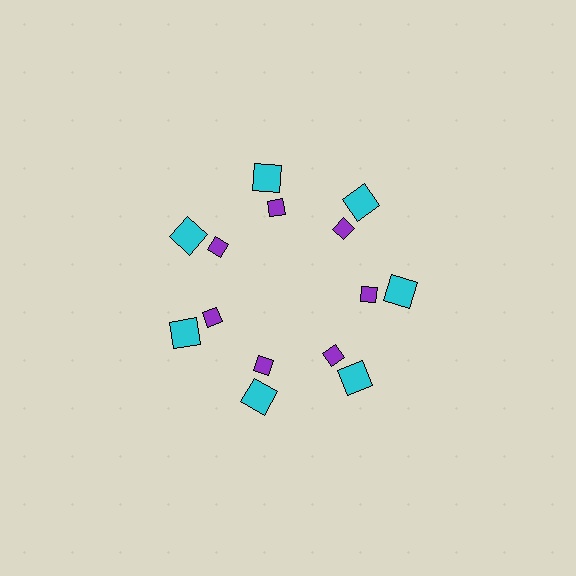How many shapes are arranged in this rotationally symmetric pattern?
There are 14 shapes, arranged in 7 groups of 2.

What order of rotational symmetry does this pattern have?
This pattern has 7-fold rotational symmetry.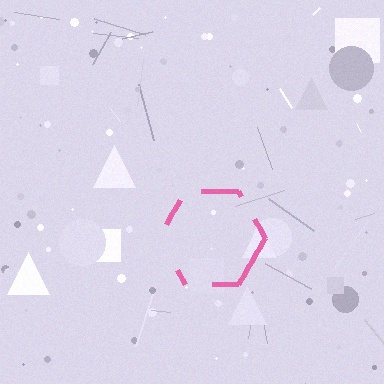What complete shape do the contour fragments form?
The contour fragments form a hexagon.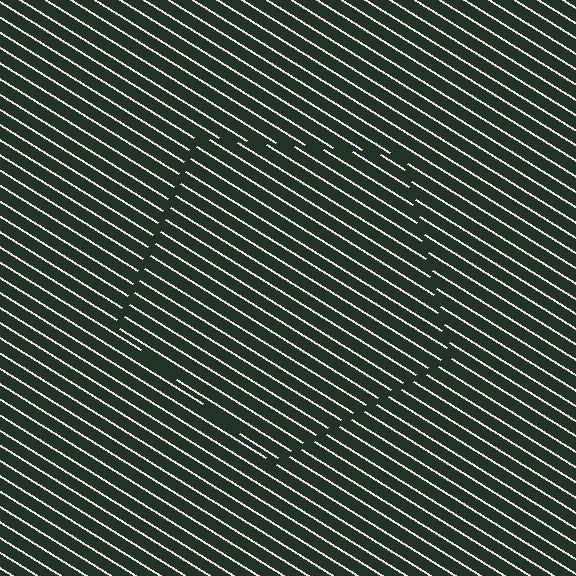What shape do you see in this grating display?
An illusory pentagon. The interior of the shape contains the same grating, shifted by half a period — the contour is defined by the phase discontinuity where line-ends from the inner and outer gratings abut.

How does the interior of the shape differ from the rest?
The interior of the shape contains the same grating, shifted by half a period — the contour is defined by the phase discontinuity where line-ends from the inner and outer gratings abut.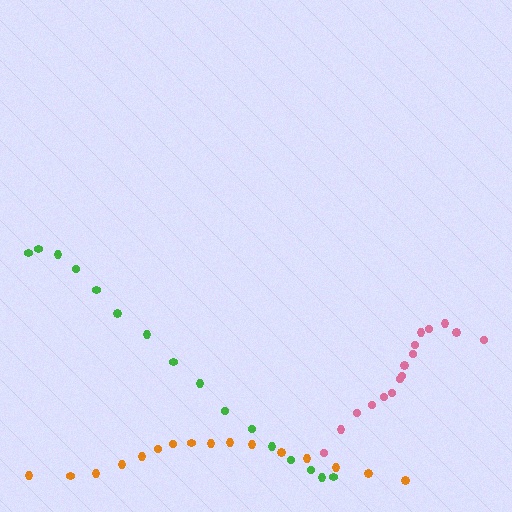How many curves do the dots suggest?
There are 3 distinct paths.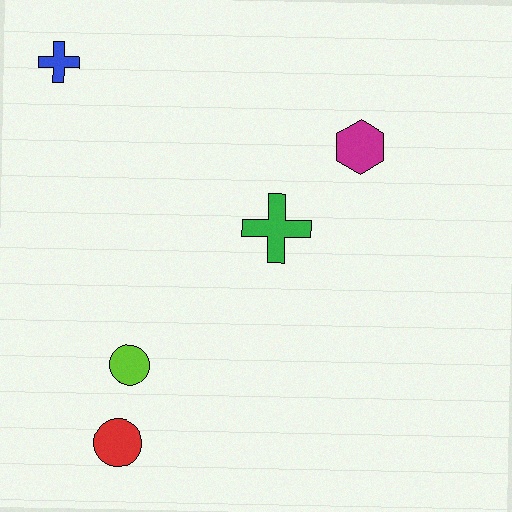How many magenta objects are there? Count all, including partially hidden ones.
There is 1 magenta object.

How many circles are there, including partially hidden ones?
There are 2 circles.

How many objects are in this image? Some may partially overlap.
There are 5 objects.